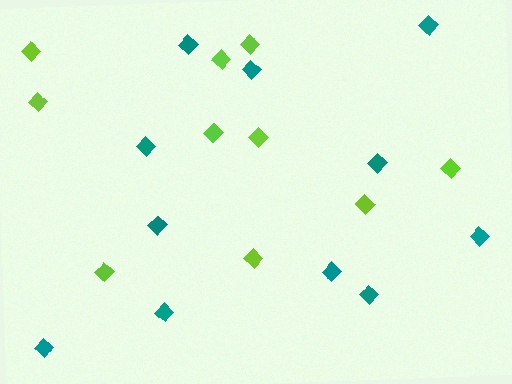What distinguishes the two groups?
There are 2 groups: one group of lime diamonds (10) and one group of teal diamonds (11).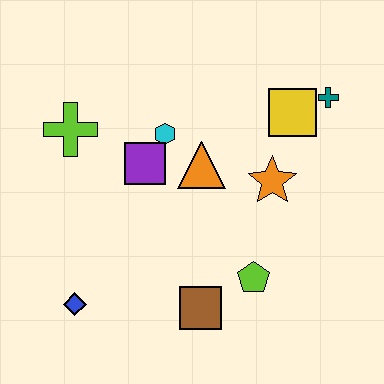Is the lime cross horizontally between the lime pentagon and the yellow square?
No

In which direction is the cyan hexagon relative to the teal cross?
The cyan hexagon is to the left of the teal cross.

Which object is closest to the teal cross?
The yellow square is closest to the teal cross.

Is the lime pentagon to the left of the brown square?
No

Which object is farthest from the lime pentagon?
The lime cross is farthest from the lime pentagon.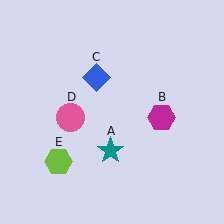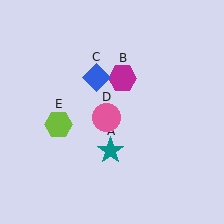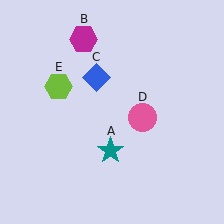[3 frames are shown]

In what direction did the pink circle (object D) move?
The pink circle (object D) moved right.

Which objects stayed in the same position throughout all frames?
Teal star (object A) and blue diamond (object C) remained stationary.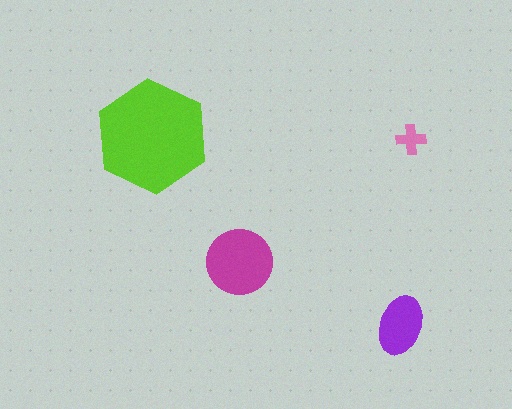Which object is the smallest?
The pink cross.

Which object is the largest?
The lime hexagon.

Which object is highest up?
The lime hexagon is topmost.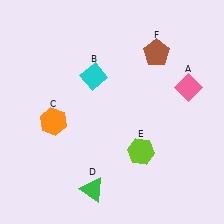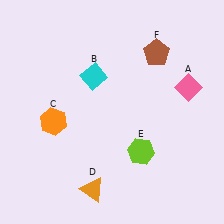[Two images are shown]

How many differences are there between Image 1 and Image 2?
There is 1 difference between the two images.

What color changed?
The triangle (D) changed from green in Image 1 to orange in Image 2.